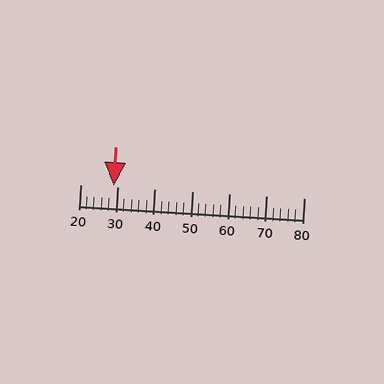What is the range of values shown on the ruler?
The ruler shows values from 20 to 80.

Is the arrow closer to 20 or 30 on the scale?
The arrow is closer to 30.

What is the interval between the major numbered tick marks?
The major tick marks are spaced 10 units apart.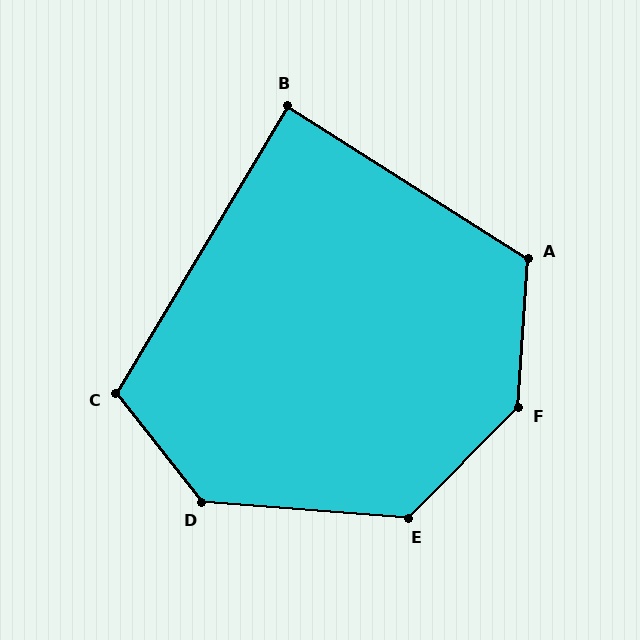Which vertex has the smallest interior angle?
B, at approximately 88 degrees.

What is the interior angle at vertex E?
Approximately 130 degrees (obtuse).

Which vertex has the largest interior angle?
F, at approximately 139 degrees.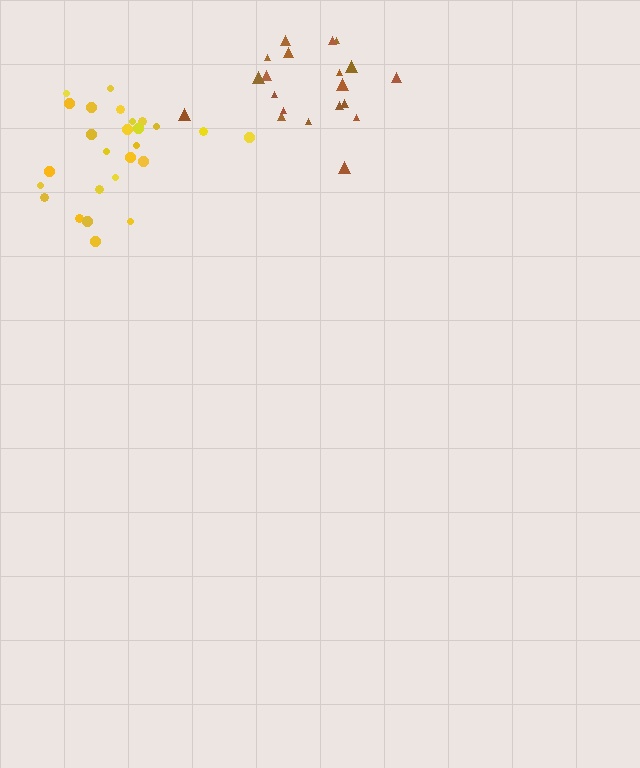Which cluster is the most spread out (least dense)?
Brown.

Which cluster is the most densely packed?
Yellow.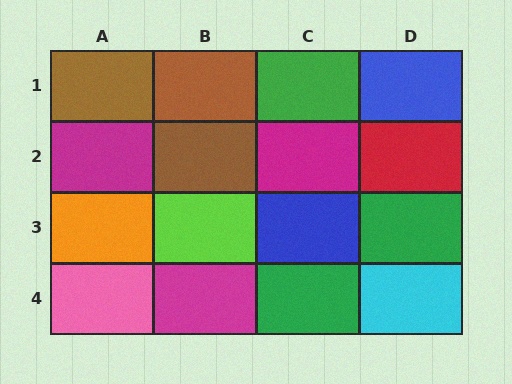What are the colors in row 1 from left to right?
Brown, brown, green, blue.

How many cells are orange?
1 cell is orange.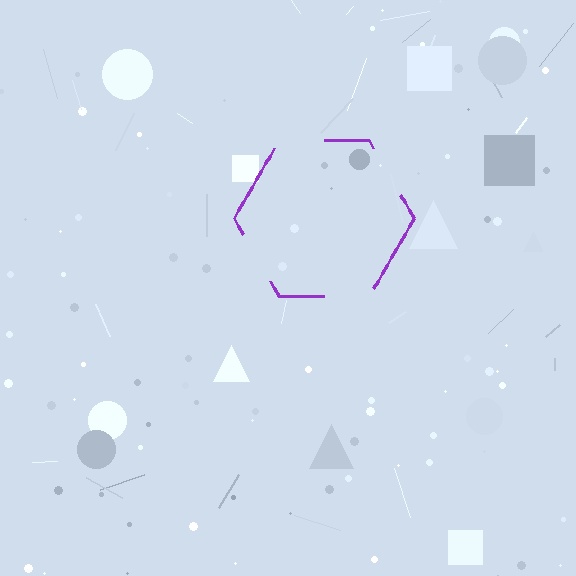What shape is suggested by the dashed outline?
The dashed outline suggests a hexagon.